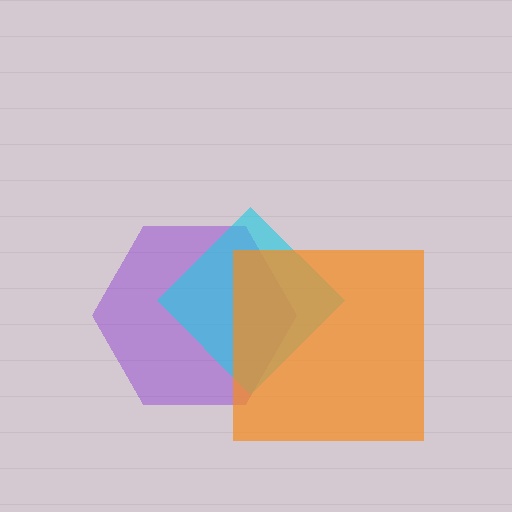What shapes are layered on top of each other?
The layered shapes are: a purple hexagon, a cyan diamond, an orange square.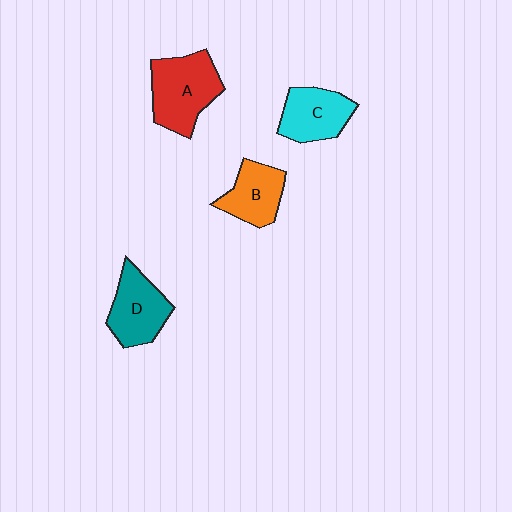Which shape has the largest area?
Shape A (red).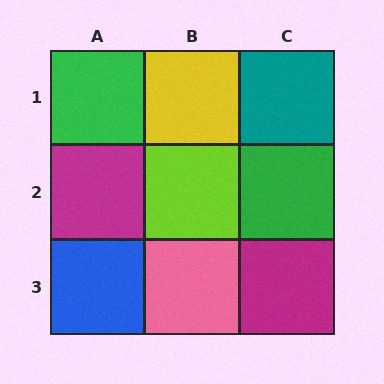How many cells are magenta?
2 cells are magenta.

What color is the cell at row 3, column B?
Pink.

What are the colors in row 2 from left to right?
Magenta, lime, green.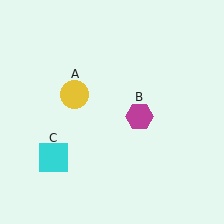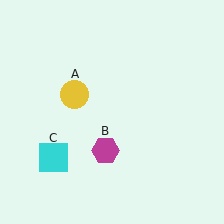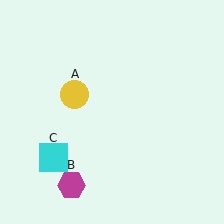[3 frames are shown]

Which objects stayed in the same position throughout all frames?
Yellow circle (object A) and cyan square (object C) remained stationary.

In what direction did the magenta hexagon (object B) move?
The magenta hexagon (object B) moved down and to the left.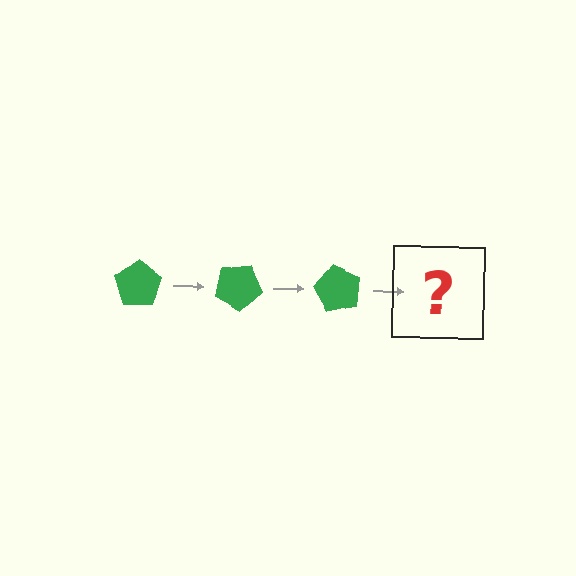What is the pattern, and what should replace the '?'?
The pattern is that the pentagon rotates 30 degrees each step. The '?' should be a green pentagon rotated 90 degrees.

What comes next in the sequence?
The next element should be a green pentagon rotated 90 degrees.